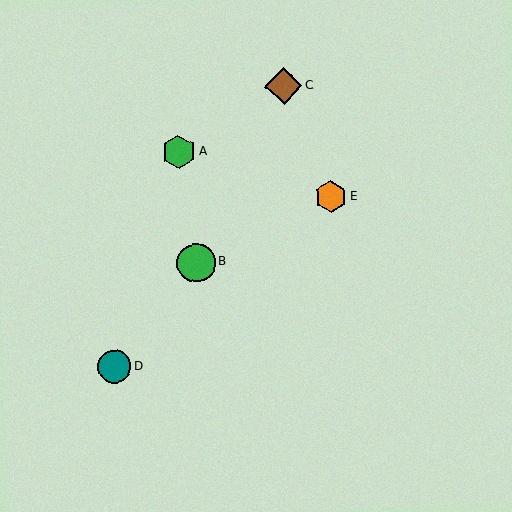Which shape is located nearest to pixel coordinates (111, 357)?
The teal circle (labeled D) at (114, 367) is nearest to that location.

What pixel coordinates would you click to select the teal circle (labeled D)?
Click at (114, 367) to select the teal circle D.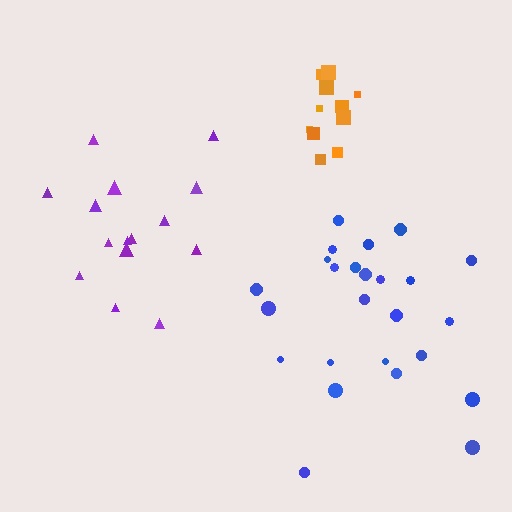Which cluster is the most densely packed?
Orange.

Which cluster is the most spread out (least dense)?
Purple.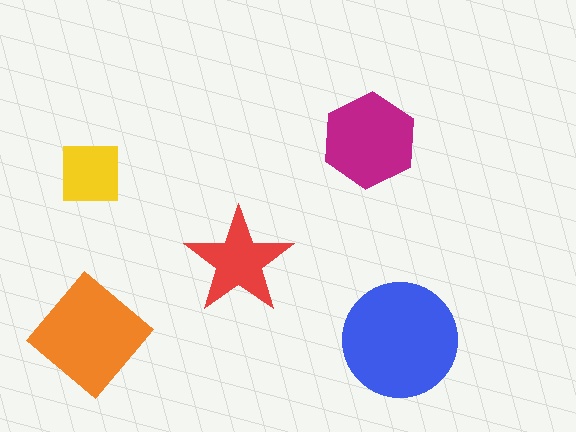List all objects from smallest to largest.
The yellow square, the red star, the magenta hexagon, the orange diamond, the blue circle.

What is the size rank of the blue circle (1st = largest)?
1st.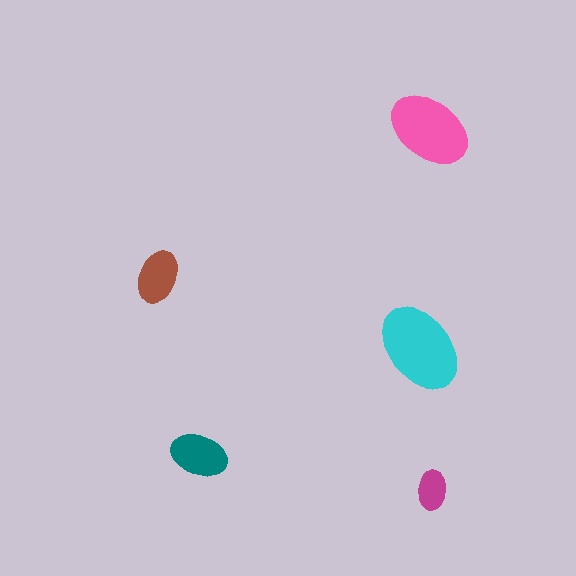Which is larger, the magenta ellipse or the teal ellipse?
The teal one.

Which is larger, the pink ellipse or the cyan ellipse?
The cyan one.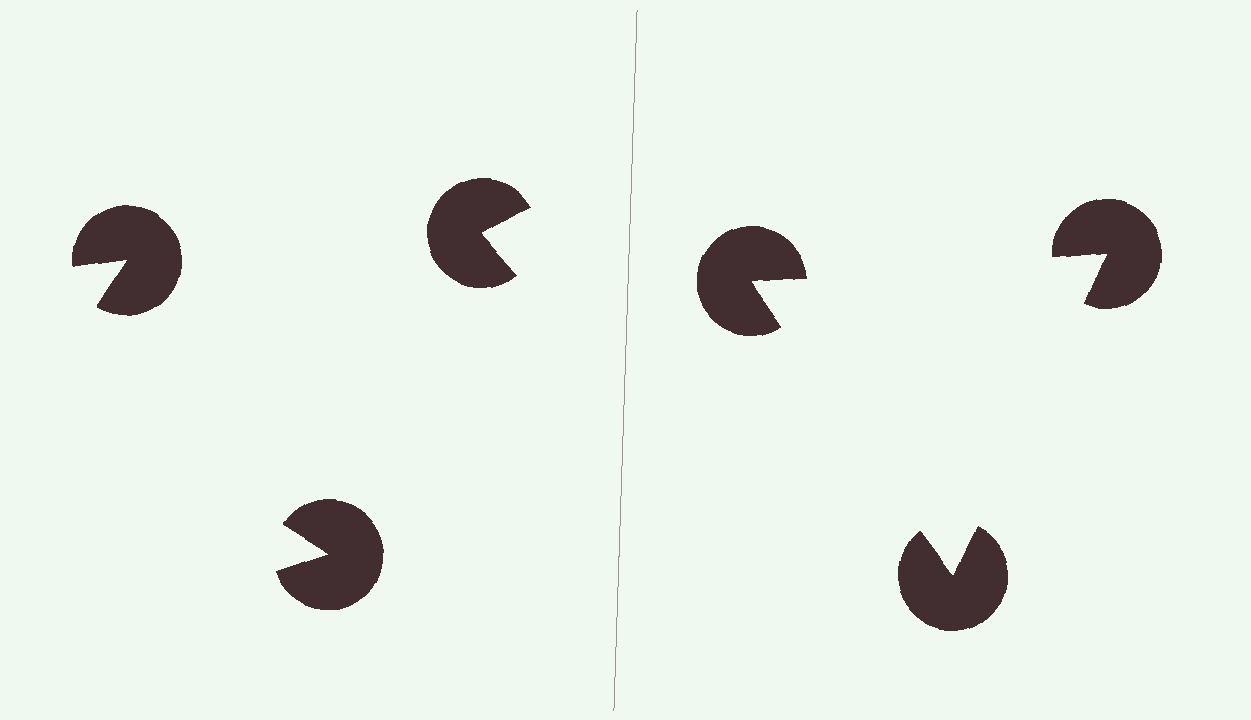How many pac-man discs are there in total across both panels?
6 — 3 on each side.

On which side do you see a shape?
An illusory triangle appears on the right side. On the left side the wedge cuts are rotated, so no coherent shape forms.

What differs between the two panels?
The pac-man discs are positioned identically on both sides; only the wedge orientations differ. On the right they align to a triangle; on the left they are misaligned.